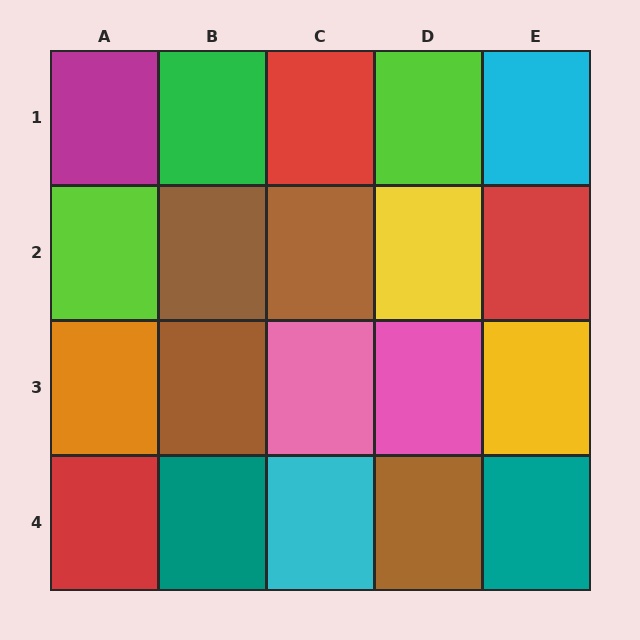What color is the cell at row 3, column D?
Pink.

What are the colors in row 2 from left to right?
Lime, brown, brown, yellow, red.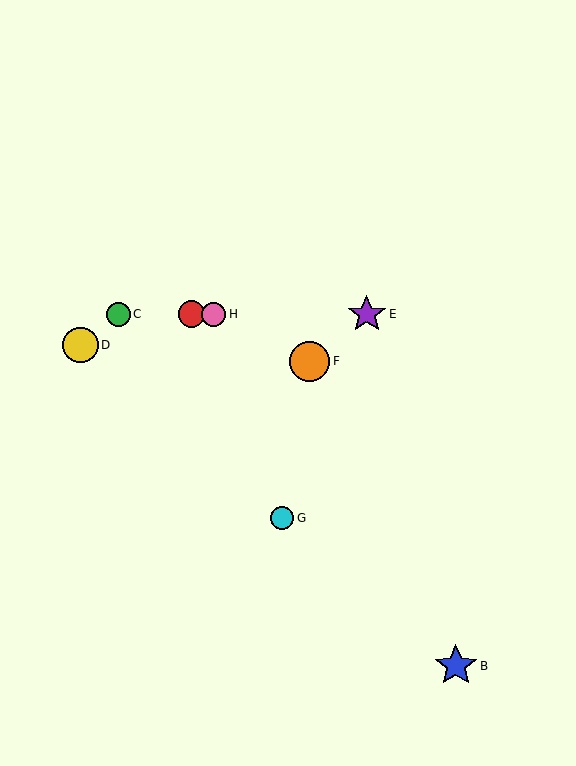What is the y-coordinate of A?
Object A is at y≈314.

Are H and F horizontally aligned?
No, H is at y≈314 and F is at y≈361.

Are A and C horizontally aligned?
Yes, both are at y≈314.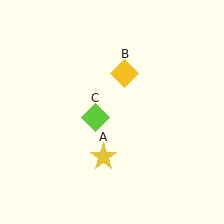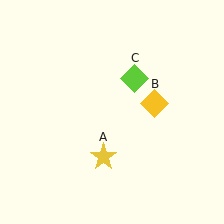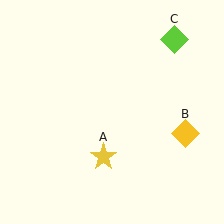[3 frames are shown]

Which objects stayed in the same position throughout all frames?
Yellow star (object A) remained stationary.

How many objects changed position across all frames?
2 objects changed position: yellow diamond (object B), lime diamond (object C).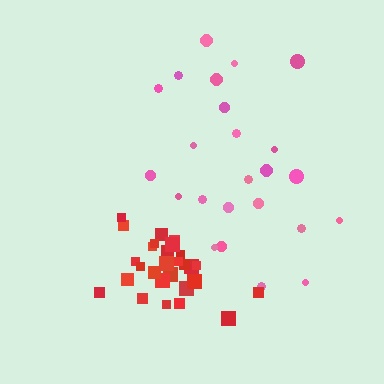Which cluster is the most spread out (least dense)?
Pink.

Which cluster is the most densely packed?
Red.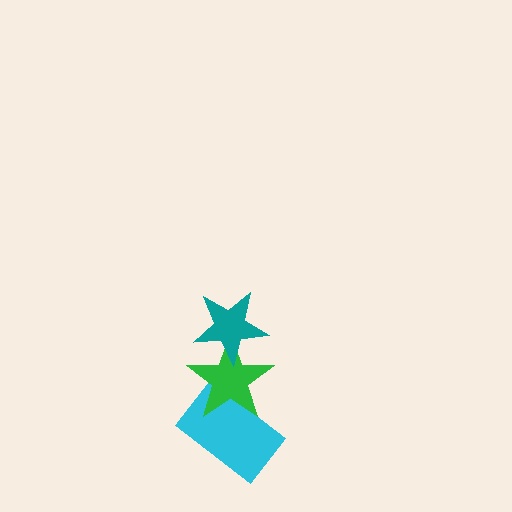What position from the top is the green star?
The green star is 2nd from the top.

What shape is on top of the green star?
The teal star is on top of the green star.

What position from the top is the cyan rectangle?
The cyan rectangle is 3rd from the top.